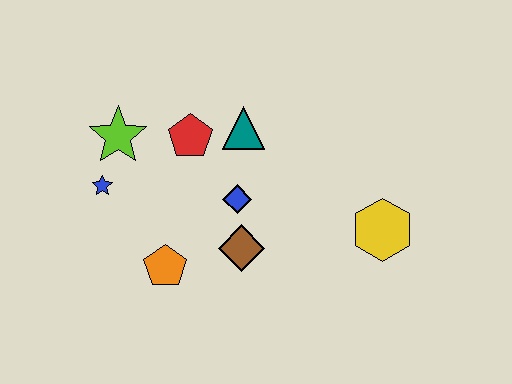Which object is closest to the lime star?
The blue star is closest to the lime star.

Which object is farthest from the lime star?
The yellow hexagon is farthest from the lime star.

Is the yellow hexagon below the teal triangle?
Yes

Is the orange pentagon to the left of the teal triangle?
Yes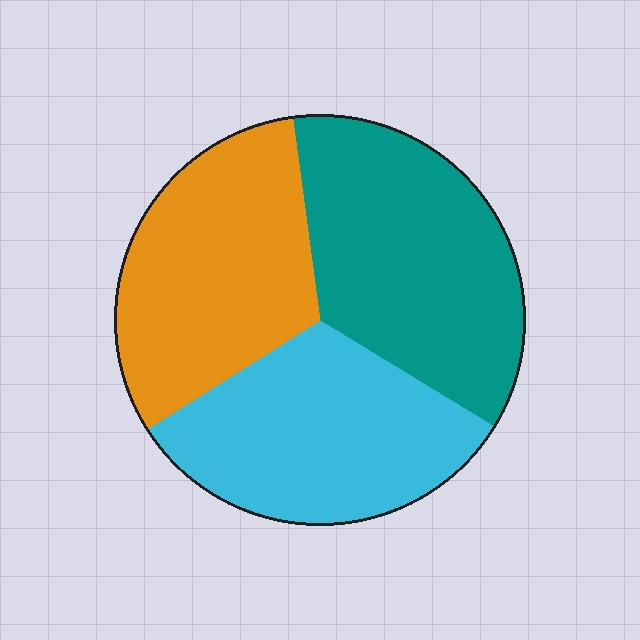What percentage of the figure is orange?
Orange covers around 30% of the figure.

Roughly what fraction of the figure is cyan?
Cyan takes up between a sixth and a third of the figure.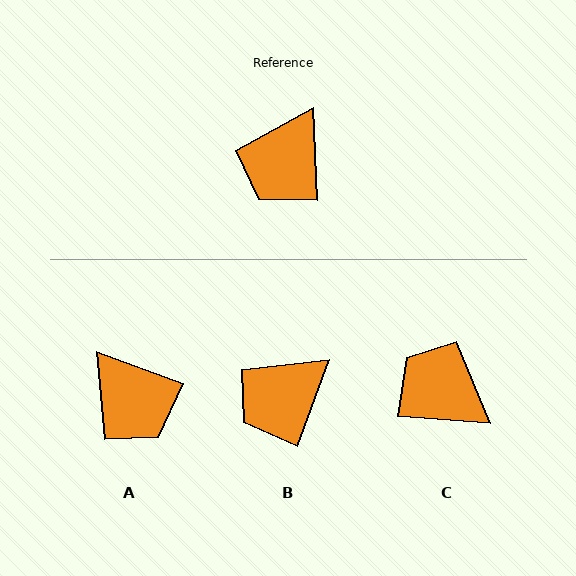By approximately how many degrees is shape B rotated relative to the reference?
Approximately 23 degrees clockwise.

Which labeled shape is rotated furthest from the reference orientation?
C, about 97 degrees away.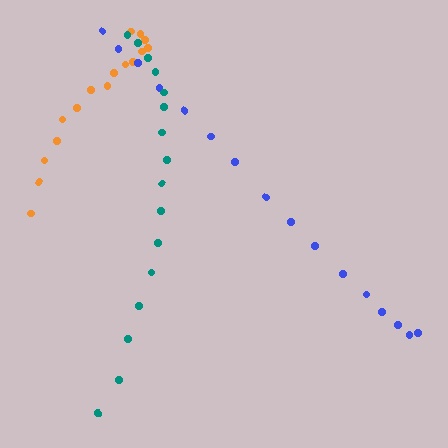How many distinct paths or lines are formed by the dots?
There are 3 distinct paths.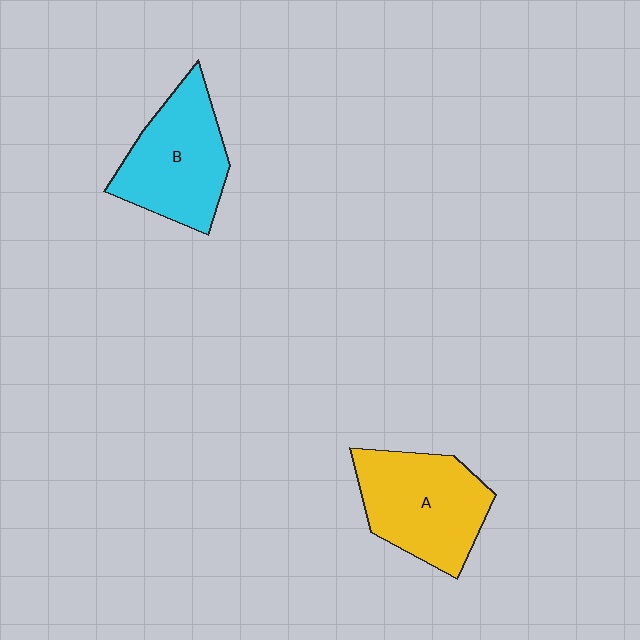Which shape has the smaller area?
Shape B (cyan).